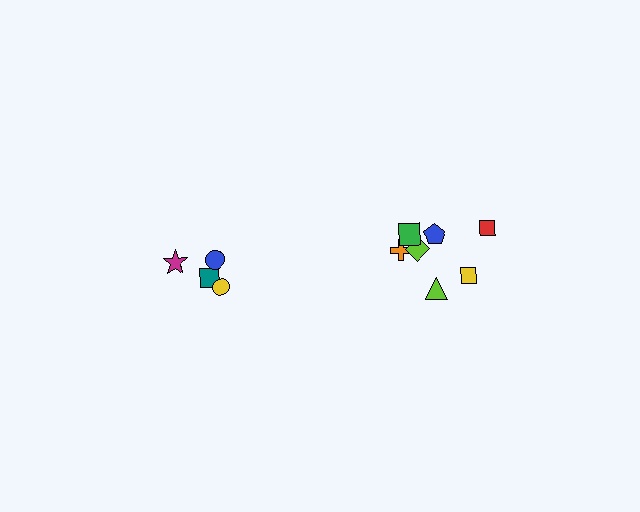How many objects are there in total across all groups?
There are 11 objects.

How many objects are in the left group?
There are 4 objects.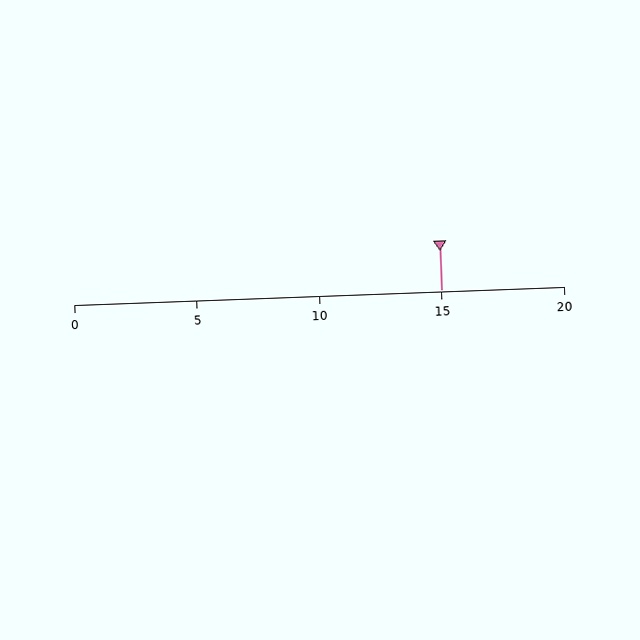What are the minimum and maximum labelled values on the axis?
The axis runs from 0 to 20.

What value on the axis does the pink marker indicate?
The marker indicates approximately 15.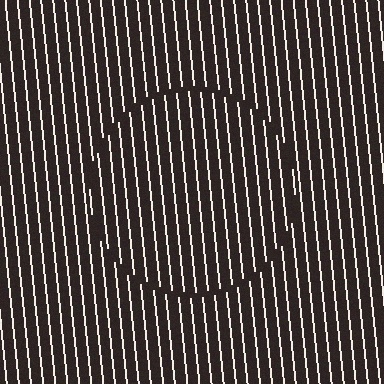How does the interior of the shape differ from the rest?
The interior of the shape contains the same grating, shifted by half a period — the contour is defined by the phase discontinuity where line-ends from the inner and outer gratings abut.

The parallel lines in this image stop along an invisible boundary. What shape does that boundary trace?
An illusory circle. The interior of the shape contains the same grating, shifted by half a period — the contour is defined by the phase discontinuity where line-ends from the inner and outer gratings abut.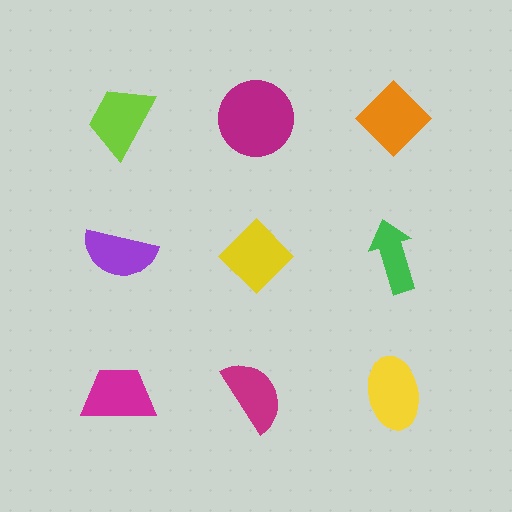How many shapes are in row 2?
3 shapes.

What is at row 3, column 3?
A yellow ellipse.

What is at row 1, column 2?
A magenta circle.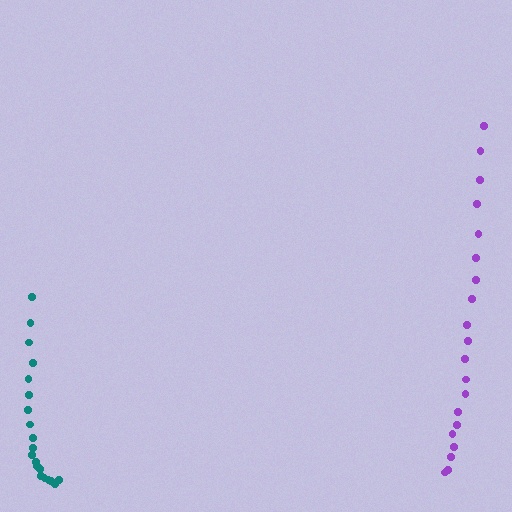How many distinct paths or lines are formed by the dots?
There are 2 distinct paths.